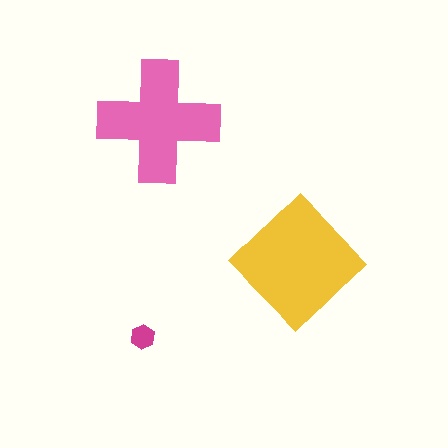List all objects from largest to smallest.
The yellow diamond, the pink cross, the magenta hexagon.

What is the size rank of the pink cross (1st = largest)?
2nd.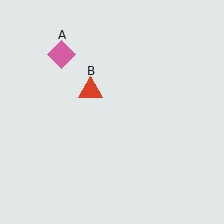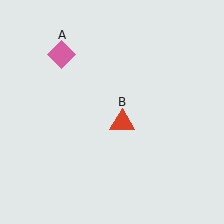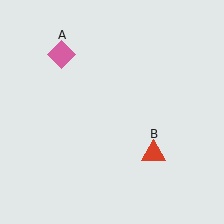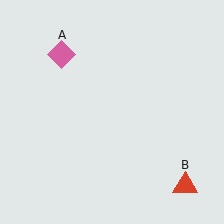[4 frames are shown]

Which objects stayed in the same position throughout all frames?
Pink diamond (object A) remained stationary.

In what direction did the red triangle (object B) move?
The red triangle (object B) moved down and to the right.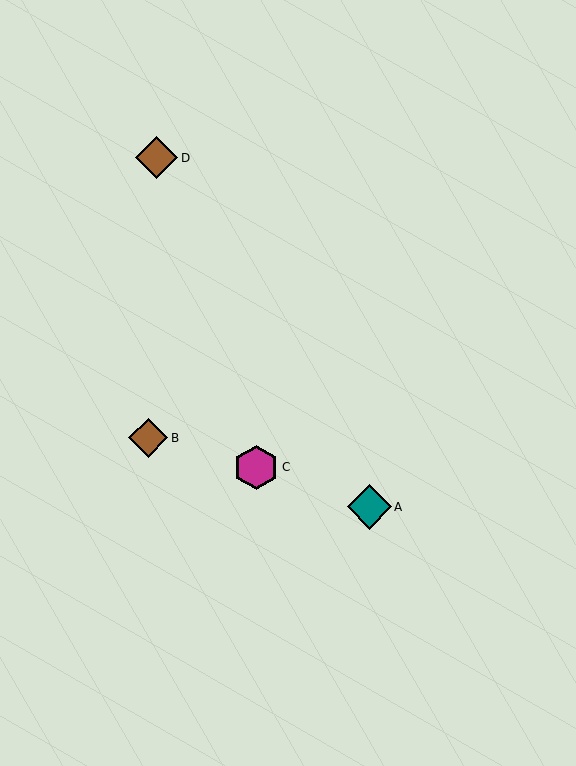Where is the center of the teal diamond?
The center of the teal diamond is at (369, 507).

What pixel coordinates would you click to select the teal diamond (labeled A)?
Click at (369, 507) to select the teal diamond A.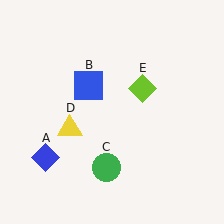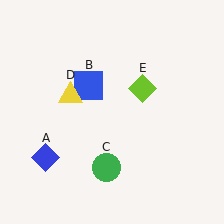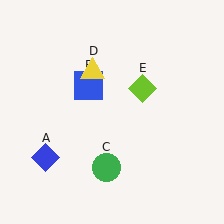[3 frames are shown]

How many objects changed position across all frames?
1 object changed position: yellow triangle (object D).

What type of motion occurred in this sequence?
The yellow triangle (object D) rotated clockwise around the center of the scene.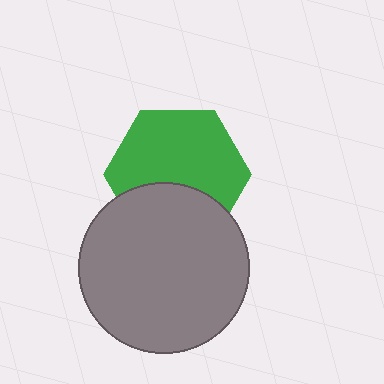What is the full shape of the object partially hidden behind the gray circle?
The partially hidden object is a green hexagon.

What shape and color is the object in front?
The object in front is a gray circle.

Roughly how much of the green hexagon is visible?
Most of it is visible (roughly 66%).